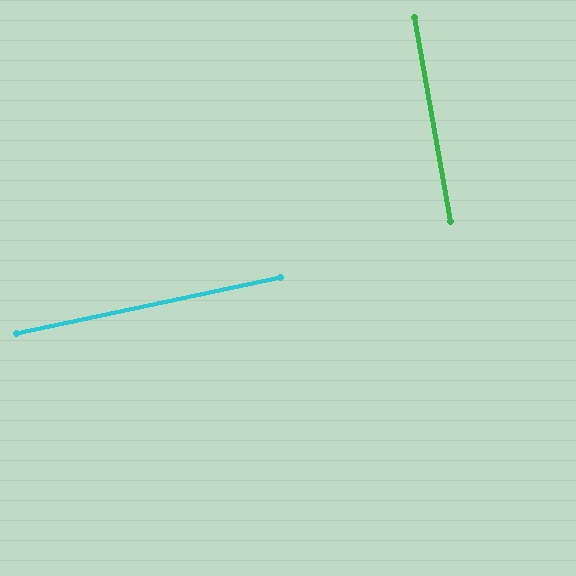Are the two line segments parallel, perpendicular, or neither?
Perpendicular — they meet at approximately 88°.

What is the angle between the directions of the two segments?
Approximately 88 degrees.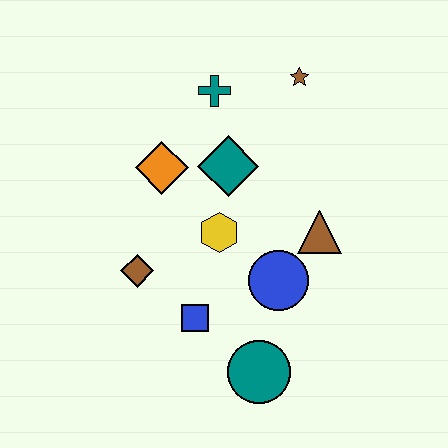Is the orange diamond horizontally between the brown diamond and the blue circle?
Yes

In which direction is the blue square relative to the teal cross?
The blue square is below the teal cross.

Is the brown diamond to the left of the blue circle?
Yes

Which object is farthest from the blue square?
The brown star is farthest from the blue square.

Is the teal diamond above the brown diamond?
Yes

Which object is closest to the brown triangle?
The blue circle is closest to the brown triangle.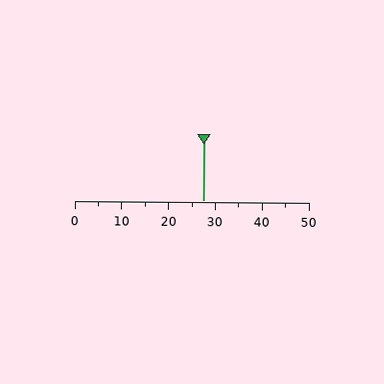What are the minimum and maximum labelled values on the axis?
The axis runs from 0 to 50.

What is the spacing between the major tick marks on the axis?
The major ticks are spaced 10 apart.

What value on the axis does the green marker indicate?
The marker indicates approximately 27.5.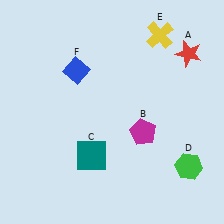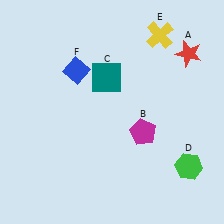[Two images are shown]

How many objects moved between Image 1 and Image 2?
1 object moved between the two images.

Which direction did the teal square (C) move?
The teal square (C) moved up.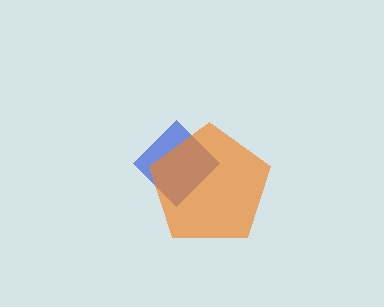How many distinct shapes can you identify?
There are 2 distinct shapes: a blue diamond, an orange pentagon.